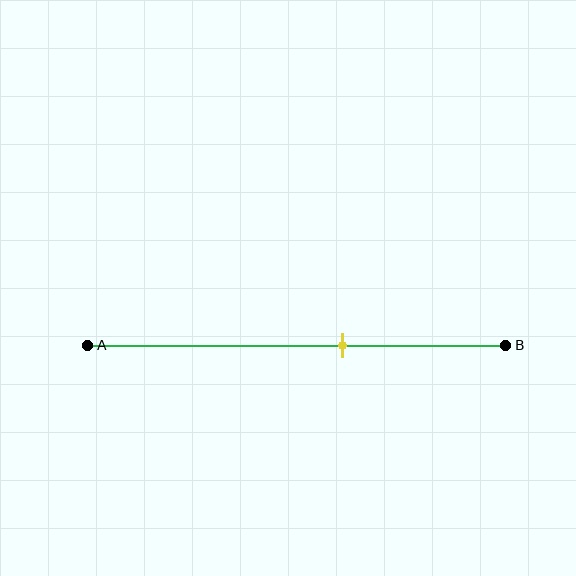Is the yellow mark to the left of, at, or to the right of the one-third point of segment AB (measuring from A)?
The yellow mark is to the right of the one-third point of segment AB.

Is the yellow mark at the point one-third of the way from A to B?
No, the mark is at about 60% from A, not at the 33% one-third point.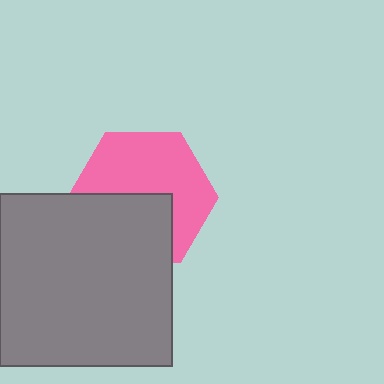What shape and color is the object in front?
The object in front is a gray square.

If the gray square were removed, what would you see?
You would see the complete pink hexagon.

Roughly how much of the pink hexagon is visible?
About half of it is visible (roughly 59%).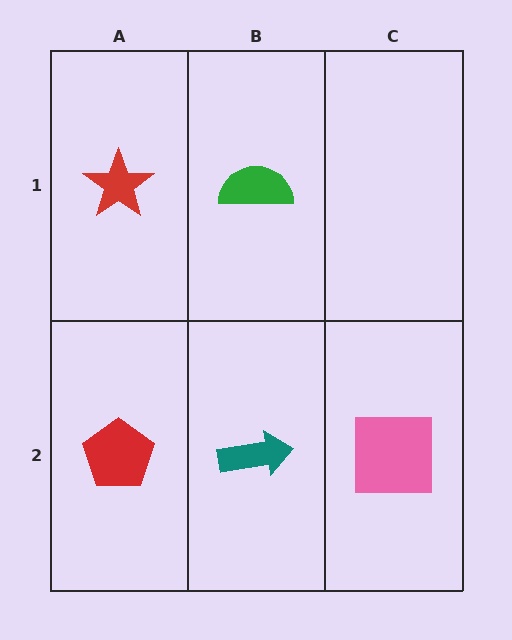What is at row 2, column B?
A teal arrow.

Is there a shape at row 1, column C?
No, that cell is empty.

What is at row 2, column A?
A red pentagon.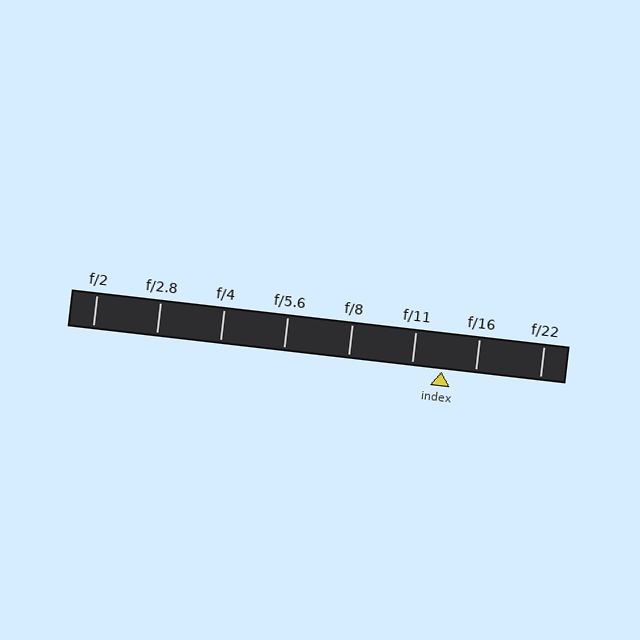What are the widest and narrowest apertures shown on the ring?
The widest aperture shown is f/2 and the narrowest is f/22.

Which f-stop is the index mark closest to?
The index mark is closest to f/11.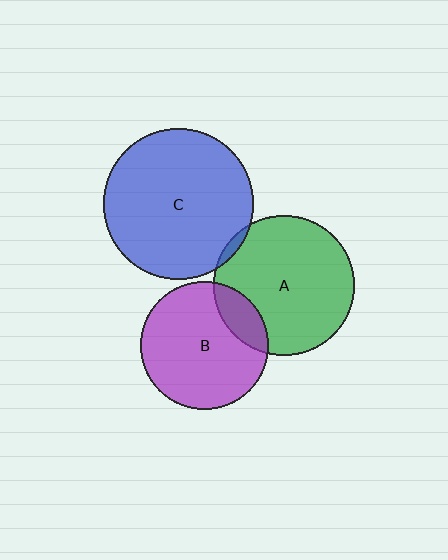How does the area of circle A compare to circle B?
Approximately 1.2 times.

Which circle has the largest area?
Circle C (blue).